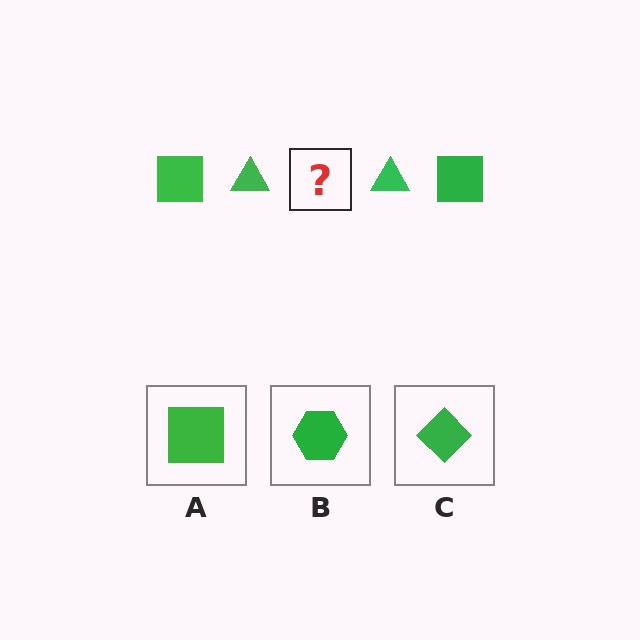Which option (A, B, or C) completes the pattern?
A.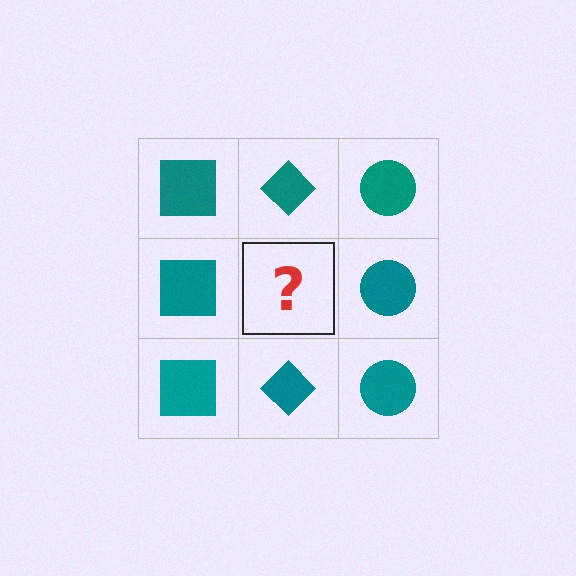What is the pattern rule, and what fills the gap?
The rule is that each column has a consistent shape. The gap should be filled with a teal diamond.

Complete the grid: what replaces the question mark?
The question mark should be replaced with a teal diamond.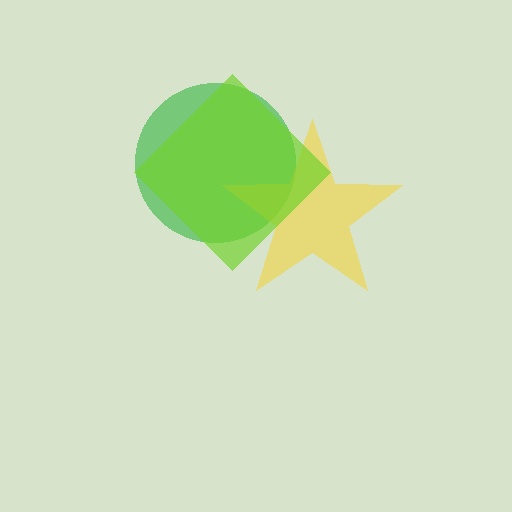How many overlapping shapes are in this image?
There are 3 overlapping shapes in the image.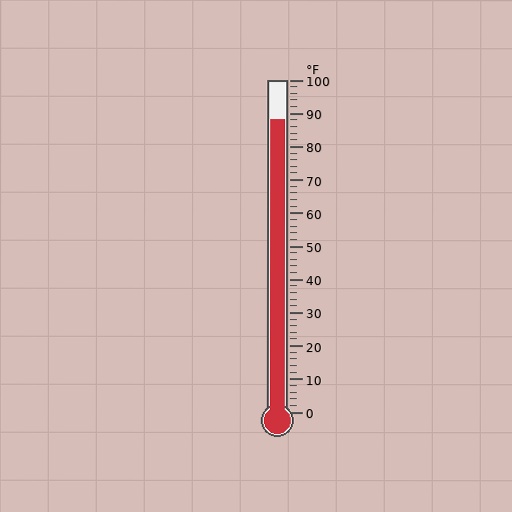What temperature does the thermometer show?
The thermometer shows approximately 88°F.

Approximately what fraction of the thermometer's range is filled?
The thermometer is filled to approximately 90% of its range.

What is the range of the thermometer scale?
The thermometer scale ranges from 0°F to 100°F.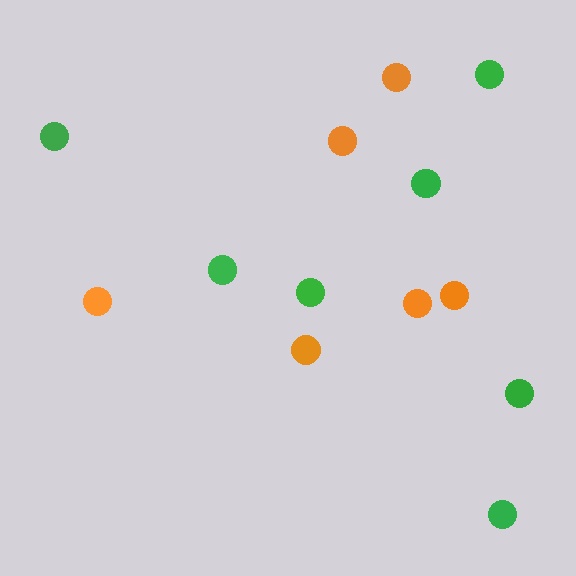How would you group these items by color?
There are 2 groups: one group of orange circles (6) and one group of green circles (7).